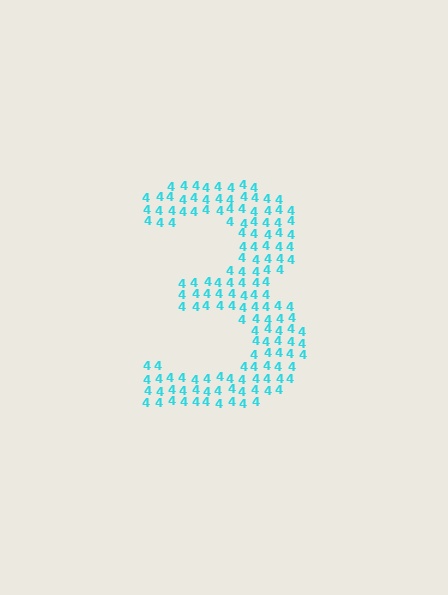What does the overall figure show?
The overall figure shows the digit 3.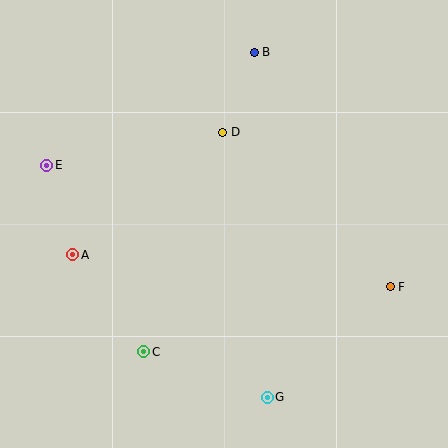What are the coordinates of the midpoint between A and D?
The midpoint between A and D is at (148, 194).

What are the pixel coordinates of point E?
Point E is at (47, 165).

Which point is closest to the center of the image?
Point D at (223, 132) is closest to the center.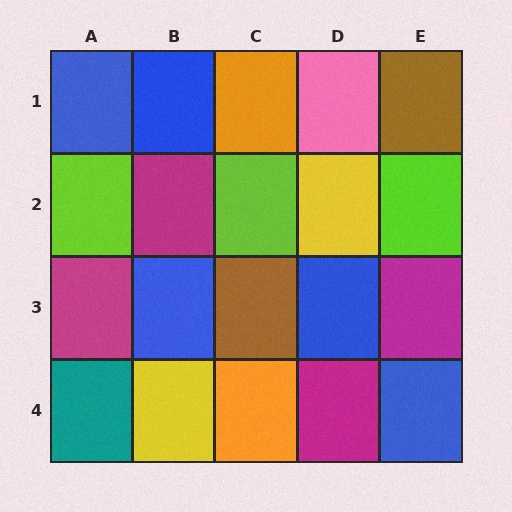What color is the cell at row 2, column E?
Lime.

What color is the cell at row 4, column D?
Magenta.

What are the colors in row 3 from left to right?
Magenta, blue, brown, blue, magenta.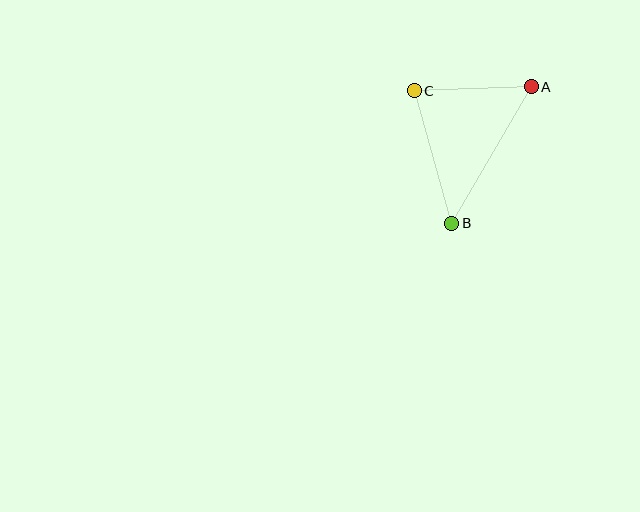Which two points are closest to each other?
Points A and C are closest to each other.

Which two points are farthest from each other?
Points A and B are farthest from each other.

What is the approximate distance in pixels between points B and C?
The distance between B and C is approximately 138 pixels.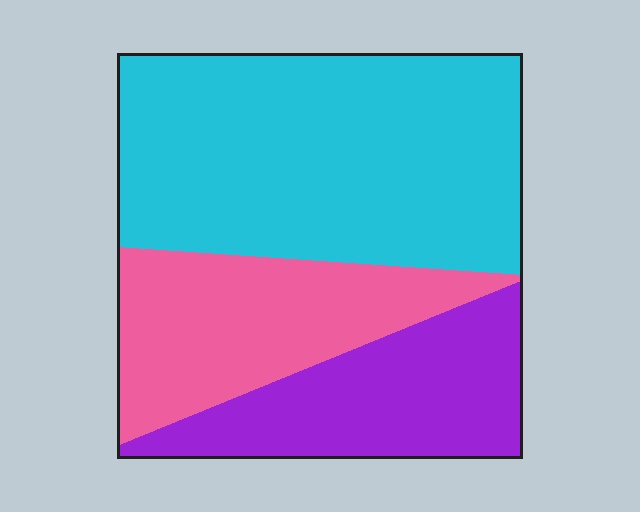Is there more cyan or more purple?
Cyan.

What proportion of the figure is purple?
Purple covers around 25% of the figure.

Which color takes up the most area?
Cyan, at roughly 50%.